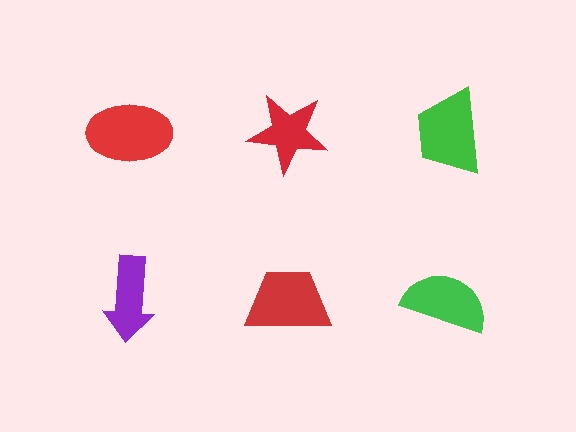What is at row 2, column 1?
A purple arrow.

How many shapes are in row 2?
3 shapes.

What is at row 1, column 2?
A red star.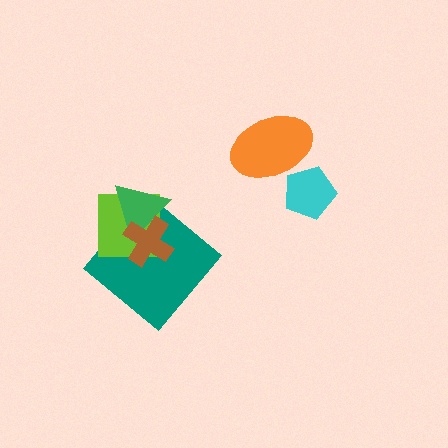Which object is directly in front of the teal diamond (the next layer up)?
The lime square is directly in front of the teal diamond.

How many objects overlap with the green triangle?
3 objects overlap with the green triangle.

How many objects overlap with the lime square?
3 objects overlap with the lime square.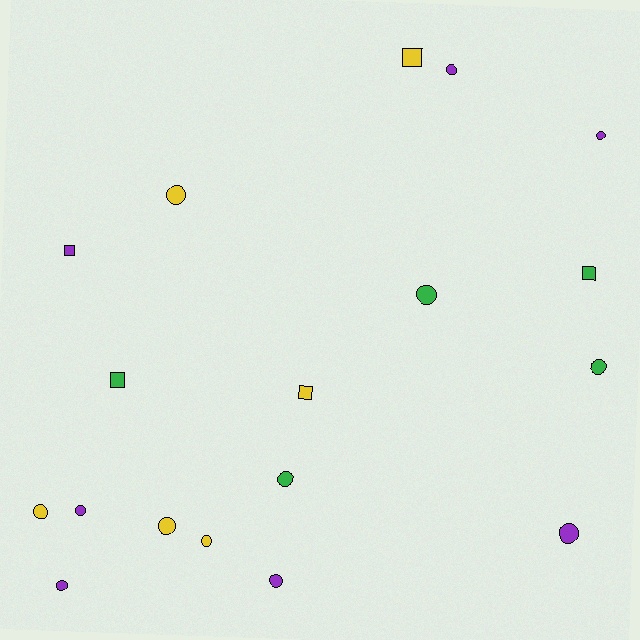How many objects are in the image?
There are 18 objects.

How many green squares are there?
There are 2 green squares.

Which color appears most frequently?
Purple, with 7 objects.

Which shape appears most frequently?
Circle, with 13 objects.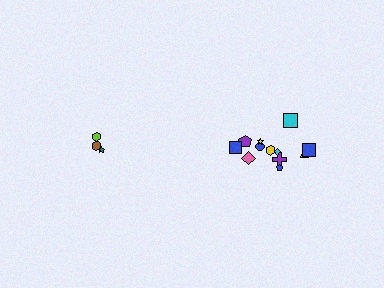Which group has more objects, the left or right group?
The right group.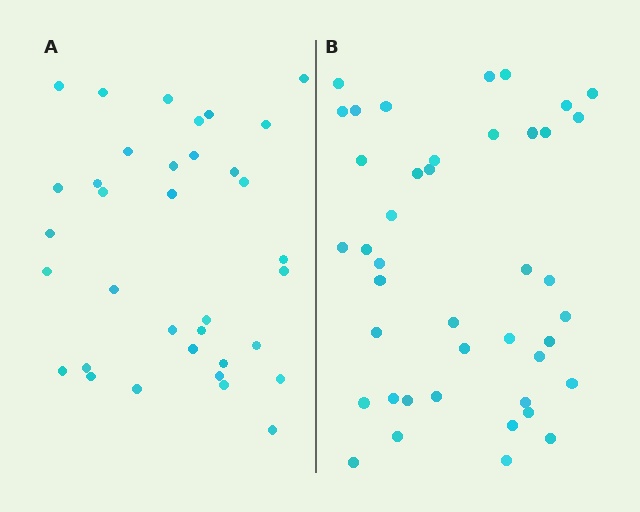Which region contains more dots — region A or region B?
Region B (the right region) has more dots.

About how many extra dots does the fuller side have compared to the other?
Region B has roughly 8 or so more dots than region A.